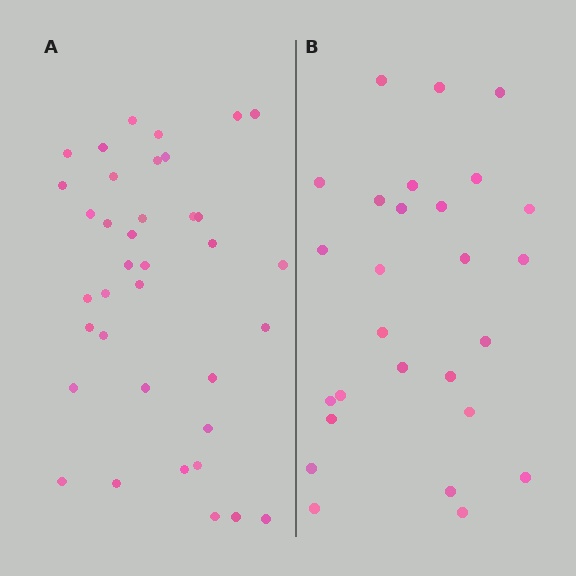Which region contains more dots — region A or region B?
Region A (the left region) has more dots.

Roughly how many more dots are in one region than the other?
Region A has roughly 10 or so more dots than region B.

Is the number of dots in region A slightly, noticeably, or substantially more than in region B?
Region A has noticeably more, but not dramatically so. The ratio is roughly 1.4 to 1.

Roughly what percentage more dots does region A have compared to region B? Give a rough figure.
About 35% more.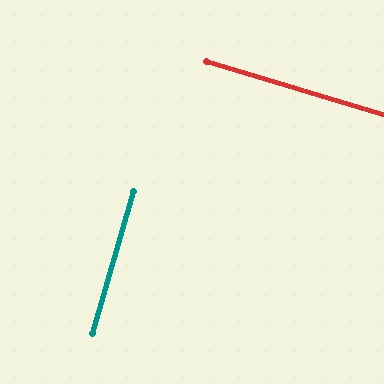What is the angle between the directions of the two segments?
Approximately 89 degrees.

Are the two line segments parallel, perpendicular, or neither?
Perpendicular — they meet at approximately 89°.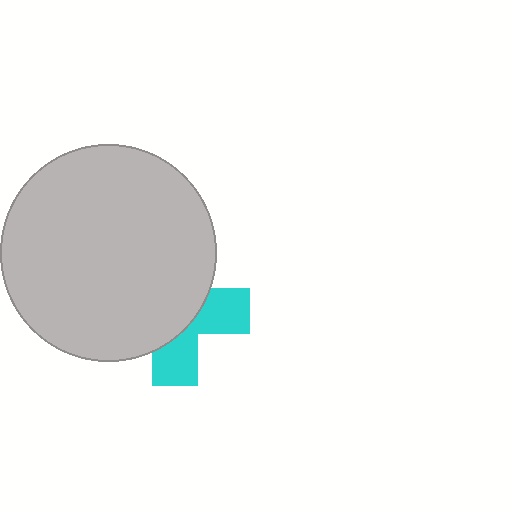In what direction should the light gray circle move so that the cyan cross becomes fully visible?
The light gray circle should move toward the upper-left. That is the shortest direction to clear the overlap and leave the cyan cross fully visible.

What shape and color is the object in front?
The object in front is a light gray circle.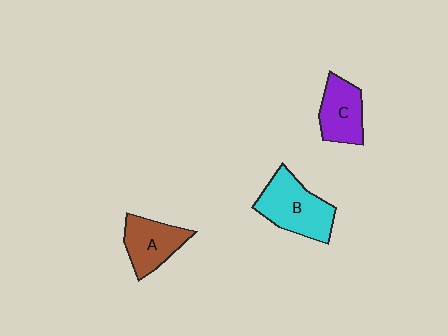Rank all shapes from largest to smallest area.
From largest to smallest: B (cyan), A (brown), C (purple).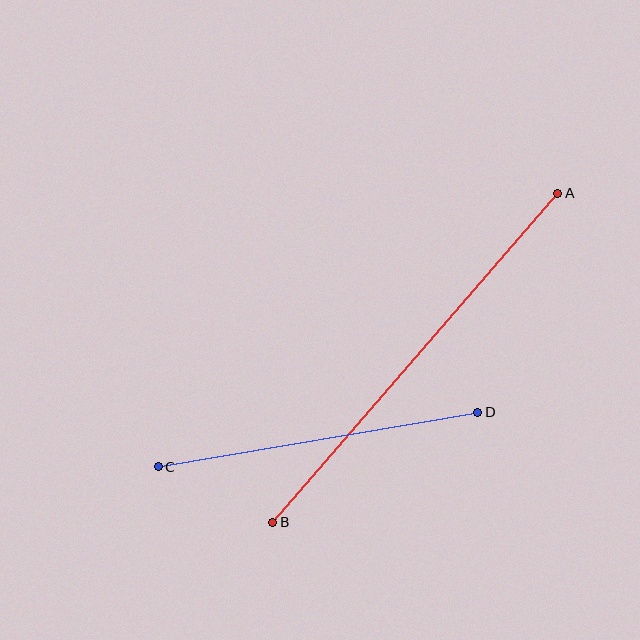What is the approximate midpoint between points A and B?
The midpoint is at approximately (415, 358) pixels.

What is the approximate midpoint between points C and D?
The midpoint is at approximately (318, 439) pixels.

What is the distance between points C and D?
The distance is approximately 324 pixels.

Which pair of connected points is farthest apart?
Points A and B are farthest apart.